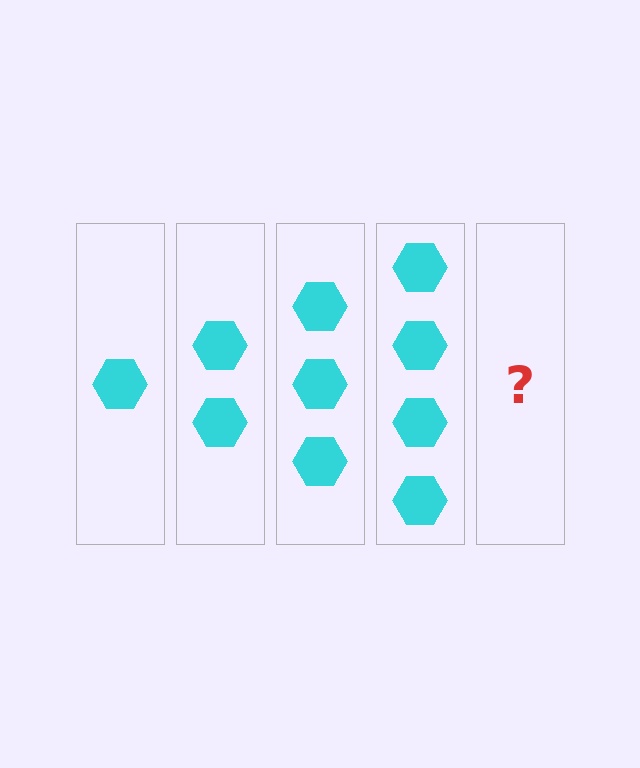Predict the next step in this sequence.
The next step is 5 hexagons.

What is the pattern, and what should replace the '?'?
The pattern is that each step adds one more hexagon. The '?' should be 5 hexagons.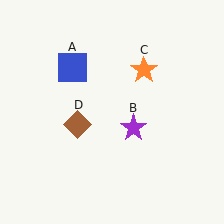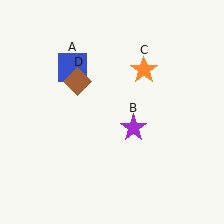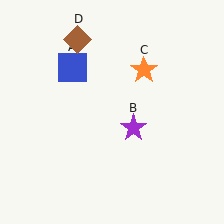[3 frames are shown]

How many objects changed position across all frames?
1 object changed position: brown diamond (object D).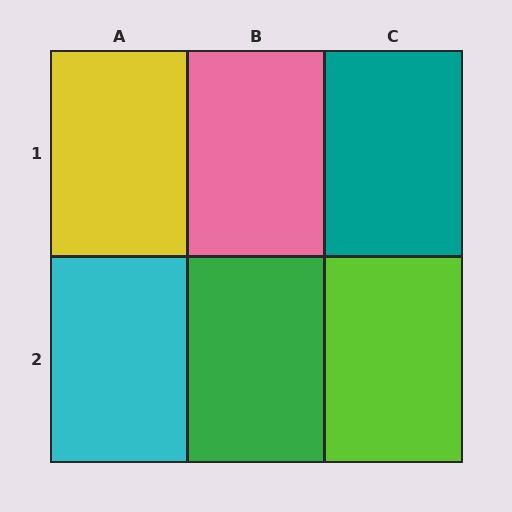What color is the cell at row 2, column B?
Green.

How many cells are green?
1 cell is green.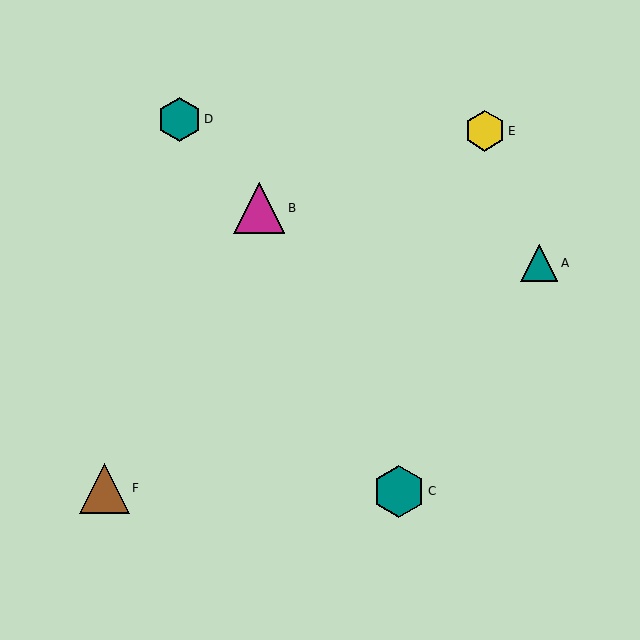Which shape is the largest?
The teal hexagon (labeled C) is the largest.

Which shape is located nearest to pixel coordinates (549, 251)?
The teal triangle (labeled A) at (539, 263) is nearest to that location.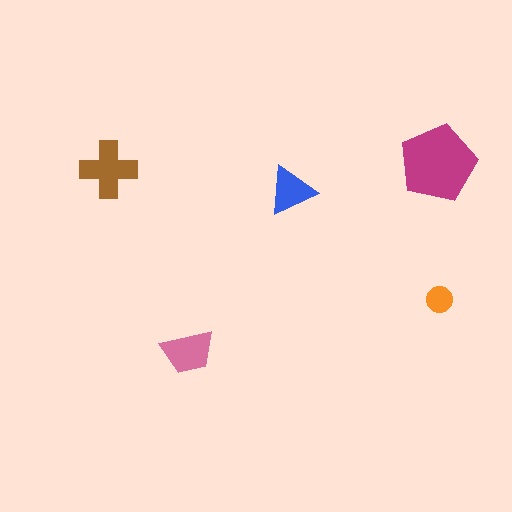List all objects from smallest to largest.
The orange circle, the blue triangle, the pink trapezoid, the brown cross, the magenta pentagon.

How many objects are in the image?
There are 5 objects in the image.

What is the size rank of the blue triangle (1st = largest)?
4th.